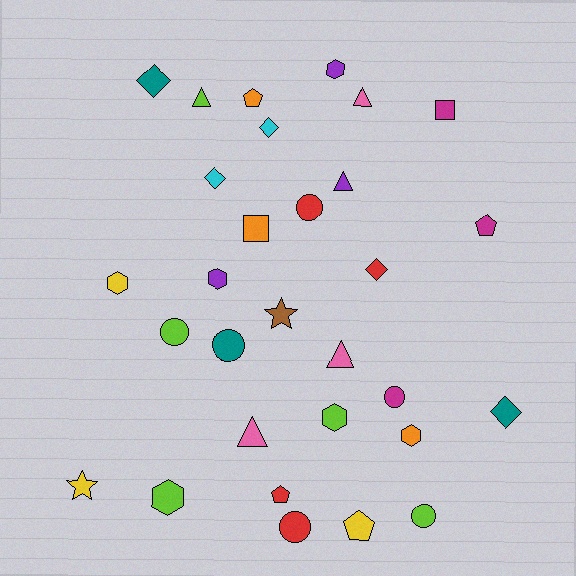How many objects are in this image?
There are 30 objects.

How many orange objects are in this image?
There are 3 orange objects.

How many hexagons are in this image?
There are 6 hexagons.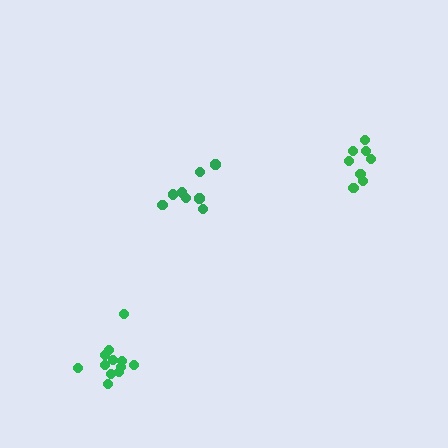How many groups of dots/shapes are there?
There are 3 groups.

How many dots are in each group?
Group 1: 8 dots, Group 2: 8 dots, Group 3: 12 dots (28 total).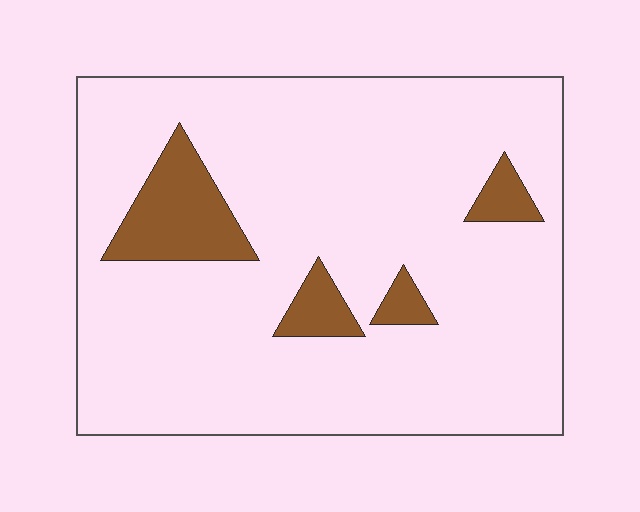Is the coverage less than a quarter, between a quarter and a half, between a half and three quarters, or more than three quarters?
Less than a quarter.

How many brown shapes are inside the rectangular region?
4.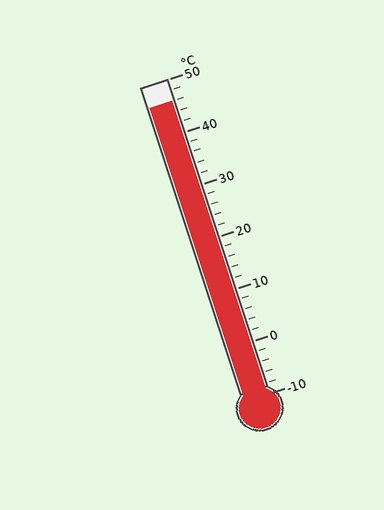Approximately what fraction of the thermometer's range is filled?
The thermometer is filled to approximately 95% of its range.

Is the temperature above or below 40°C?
The temperature is above 40°C.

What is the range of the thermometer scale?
The thermometer scale ranges from -10°C to 50°C.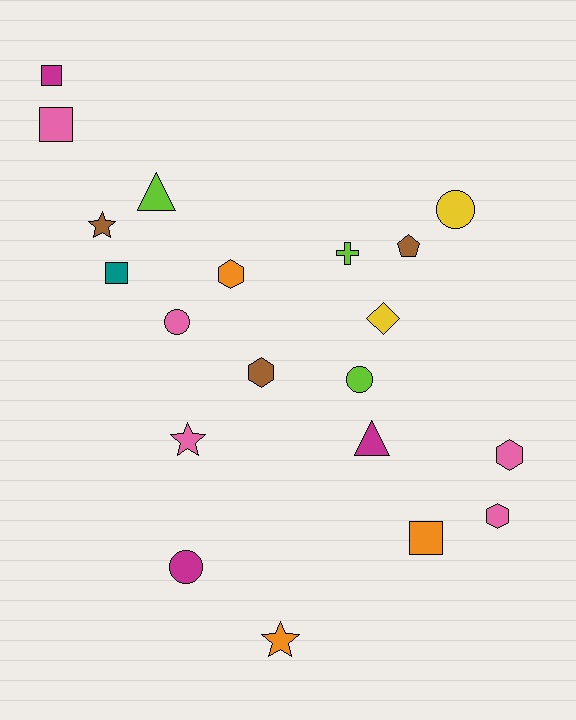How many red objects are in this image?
There are no red objects.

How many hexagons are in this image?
There are 4 hexagons.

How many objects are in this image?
There are 20 objects.